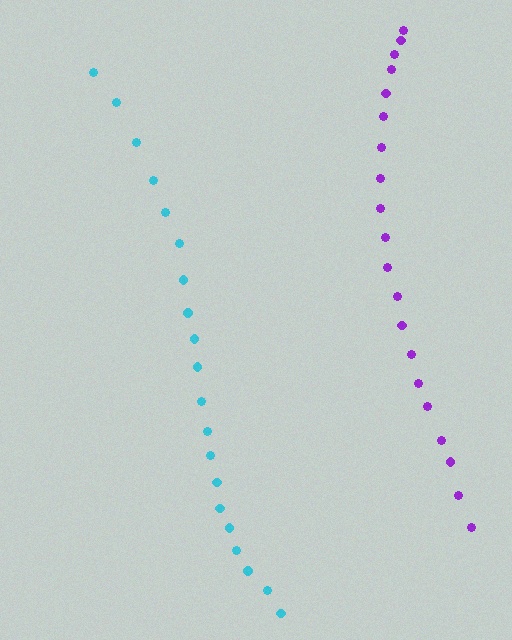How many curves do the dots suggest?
There are 2 distinct paths.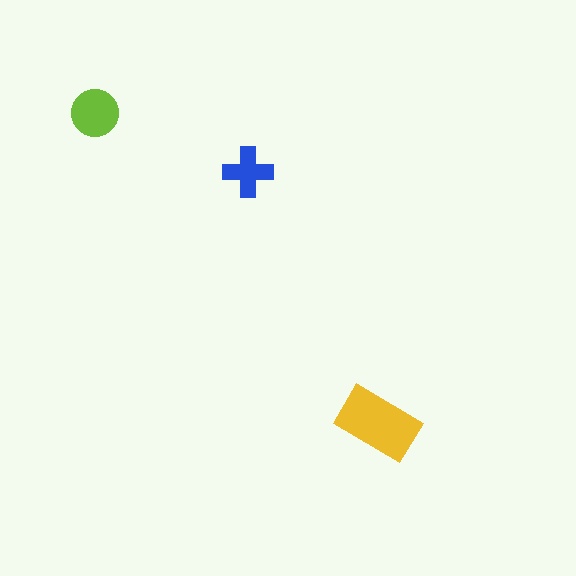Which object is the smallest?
The blue cross.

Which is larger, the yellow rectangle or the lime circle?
The yellow rectangle.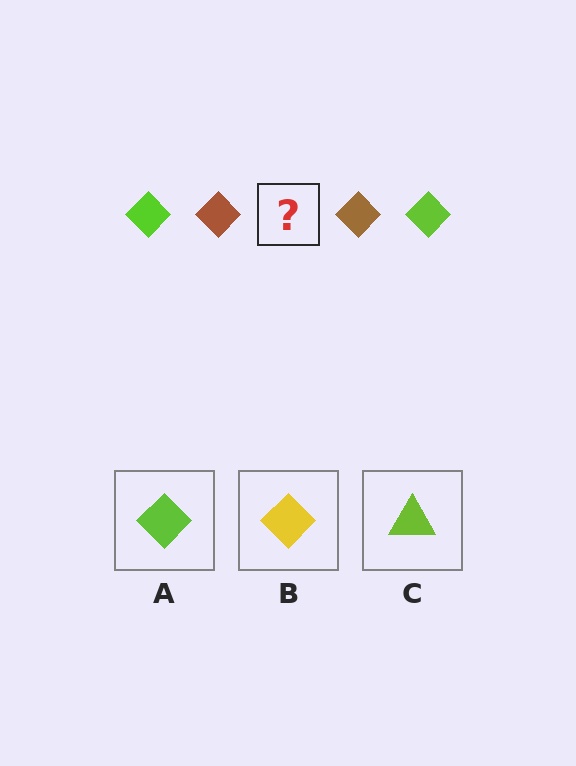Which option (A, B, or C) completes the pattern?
A.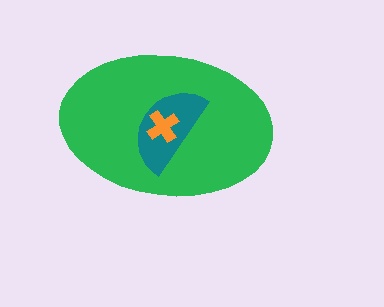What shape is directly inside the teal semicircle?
The orange cross.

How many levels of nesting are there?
3.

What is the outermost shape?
The green ellipse.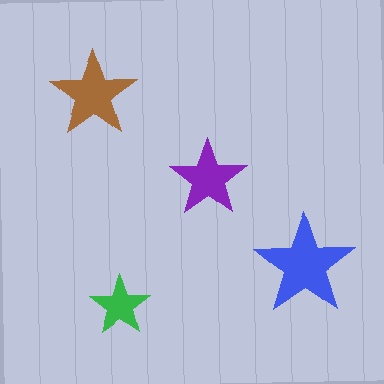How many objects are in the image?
There are 4 objects in the image.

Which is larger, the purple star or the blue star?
The blue one.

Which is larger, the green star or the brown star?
The brown one.